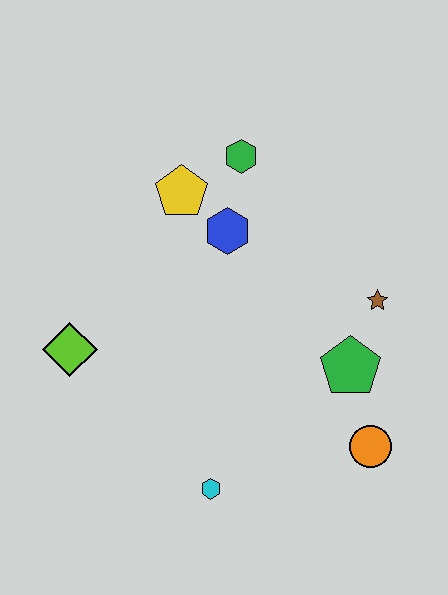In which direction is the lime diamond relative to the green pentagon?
The lime diamond is to the left of the green pentagon.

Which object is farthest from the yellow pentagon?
The orange circle is farthest from the yellow pentagon.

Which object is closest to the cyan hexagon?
The orange circle is closest to the cyan hexagon.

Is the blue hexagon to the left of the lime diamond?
No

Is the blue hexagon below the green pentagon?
No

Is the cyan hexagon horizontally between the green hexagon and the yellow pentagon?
Yes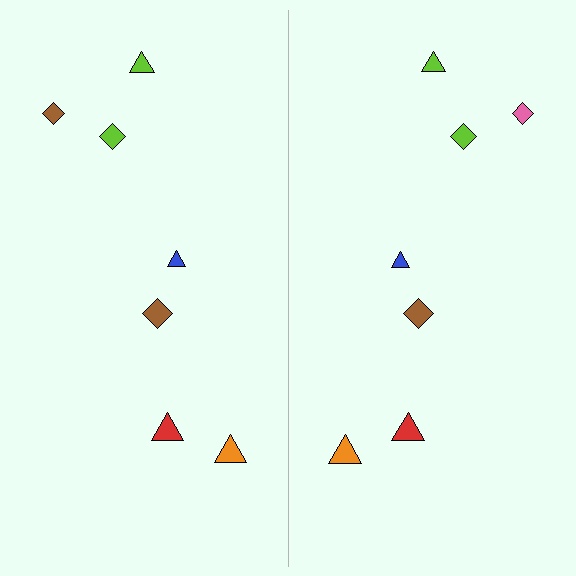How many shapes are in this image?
There are 14 shapes in this image.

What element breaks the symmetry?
The pink diamond on the right side breaks the symmetry — its mirror counterpart is brown.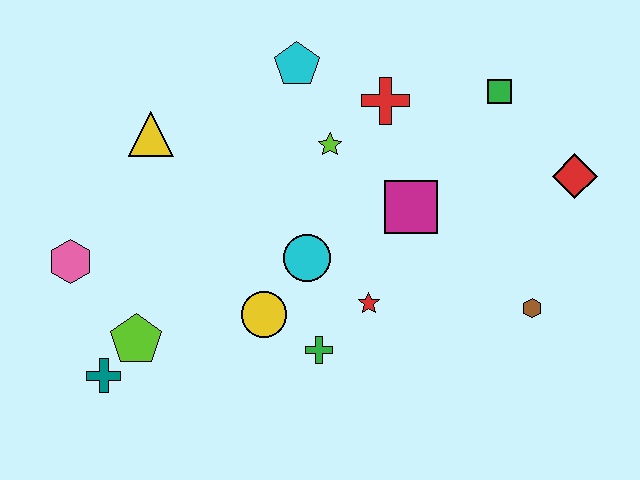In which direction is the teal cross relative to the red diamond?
The teal cross is to the left of the red diamond.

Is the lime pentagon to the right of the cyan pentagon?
No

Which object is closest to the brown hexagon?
The red diamond is closest to the brown hexagon.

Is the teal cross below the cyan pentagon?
Yes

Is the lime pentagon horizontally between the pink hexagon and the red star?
Yes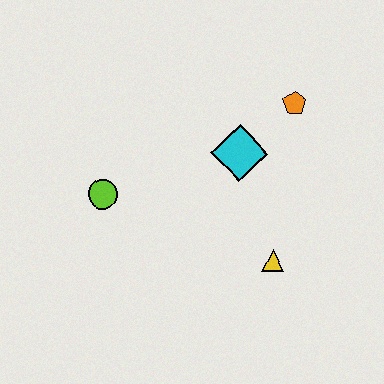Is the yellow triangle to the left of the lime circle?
No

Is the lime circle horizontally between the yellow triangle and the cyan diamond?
No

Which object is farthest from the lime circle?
The orange pentagon is farthest from the lime circle.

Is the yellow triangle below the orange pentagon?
Yes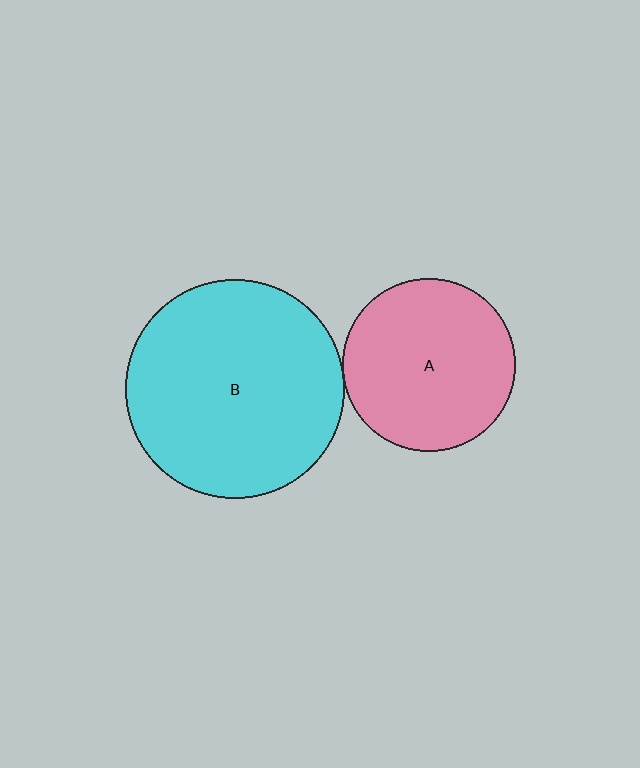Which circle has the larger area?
Circle B (cyan).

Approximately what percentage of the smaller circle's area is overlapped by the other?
Approximately 5%.